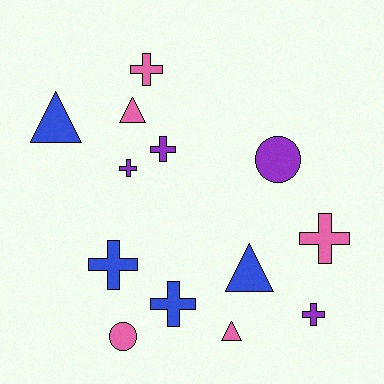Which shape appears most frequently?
Cross, with 7 objects.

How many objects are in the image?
There are 13 objects.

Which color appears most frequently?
Pink, with 5 objects.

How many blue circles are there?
There are no blue circles.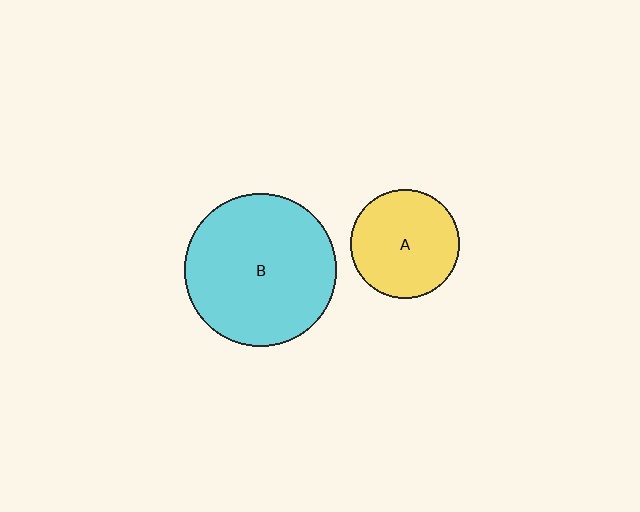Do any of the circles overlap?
No, none of the circles overlap.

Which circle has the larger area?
Circle B (cyan).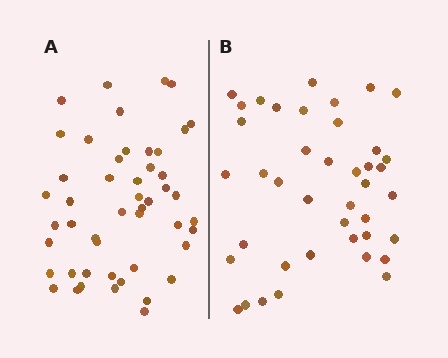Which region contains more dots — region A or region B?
Region A (the left region) has more dots.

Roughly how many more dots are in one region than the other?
Region A has roughly 8 or so more dots than region B.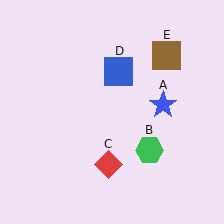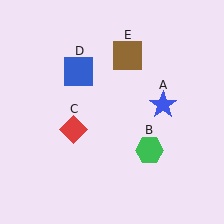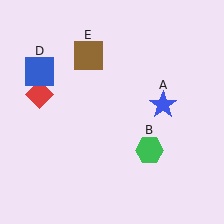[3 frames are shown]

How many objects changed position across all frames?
3 objects changed position: red diamond (object C), blue square (object D), brown square (object E).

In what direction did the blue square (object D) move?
The blue square (object D) moved left.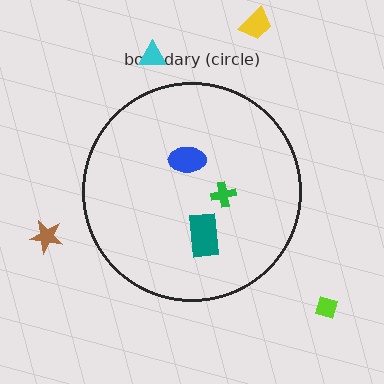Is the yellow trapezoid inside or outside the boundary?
Outside.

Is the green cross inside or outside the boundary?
Inside.